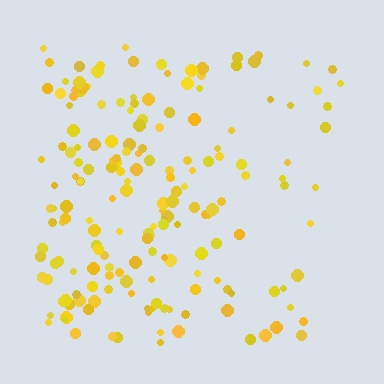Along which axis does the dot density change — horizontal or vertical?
Horizontal.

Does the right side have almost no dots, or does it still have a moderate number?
Still a moderate number, just noticeably fewer than the left.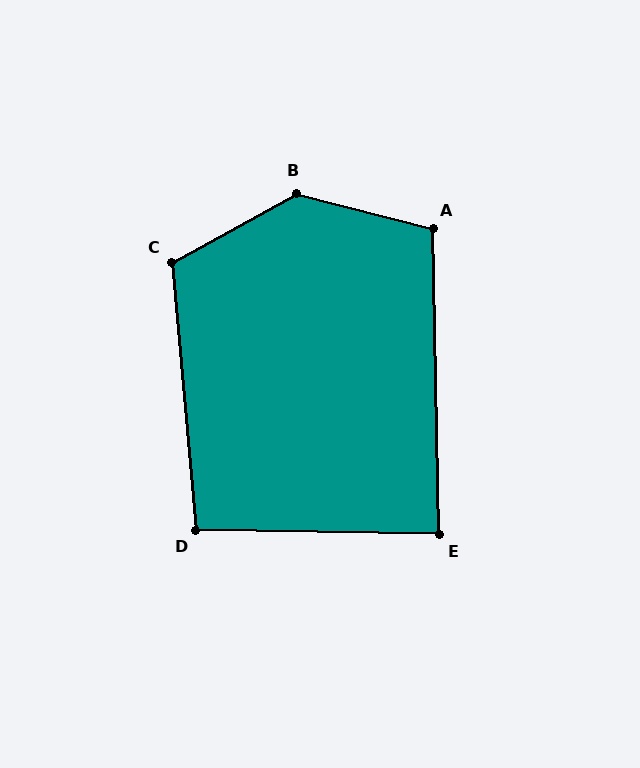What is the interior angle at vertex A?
Approximately 106 degrees (obtuse).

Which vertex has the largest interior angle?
B, at approximately 137 degrees.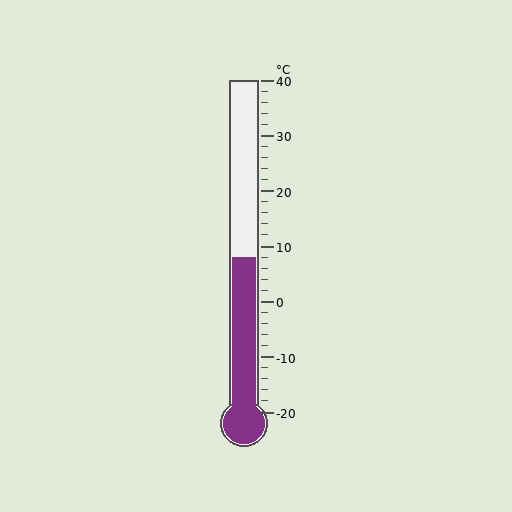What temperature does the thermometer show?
The thermometer shows approximately 8°C.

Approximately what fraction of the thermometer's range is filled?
The thermometer is filled to approximately 45% of its range.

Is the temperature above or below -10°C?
The temperature is above -10°C.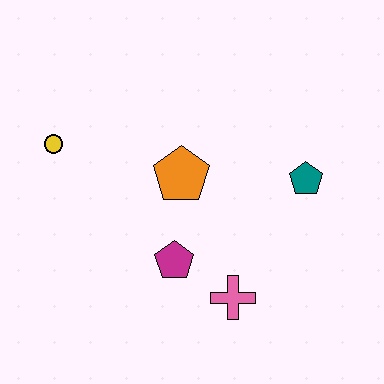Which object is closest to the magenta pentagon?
The pink cross is closest to the magenta pentagon.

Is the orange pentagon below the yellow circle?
Yes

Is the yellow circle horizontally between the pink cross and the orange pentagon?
No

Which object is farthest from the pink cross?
The yellow circle is farthest from the pink cross.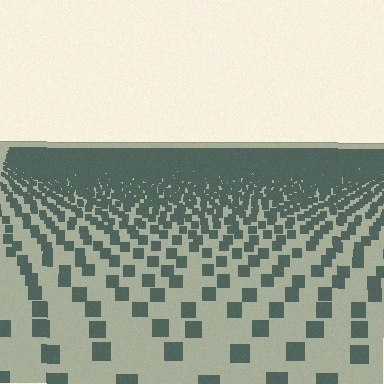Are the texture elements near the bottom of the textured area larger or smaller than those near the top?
Larger. Near the bottom, elements are closer to the viewer and appear at a bigger on-screen size.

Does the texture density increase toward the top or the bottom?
Density increases toward the top.